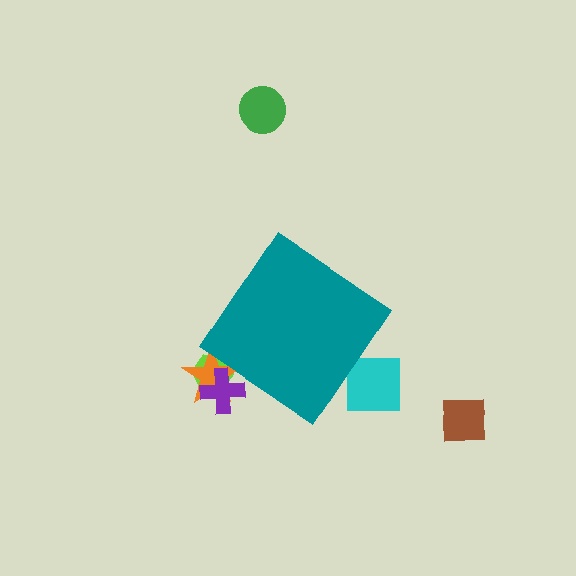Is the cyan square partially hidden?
Yes, the cyan square is partially hidden behind the teal diamond.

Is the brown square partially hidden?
No, the brown square is fully visible.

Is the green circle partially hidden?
No, the green circle is fully visible.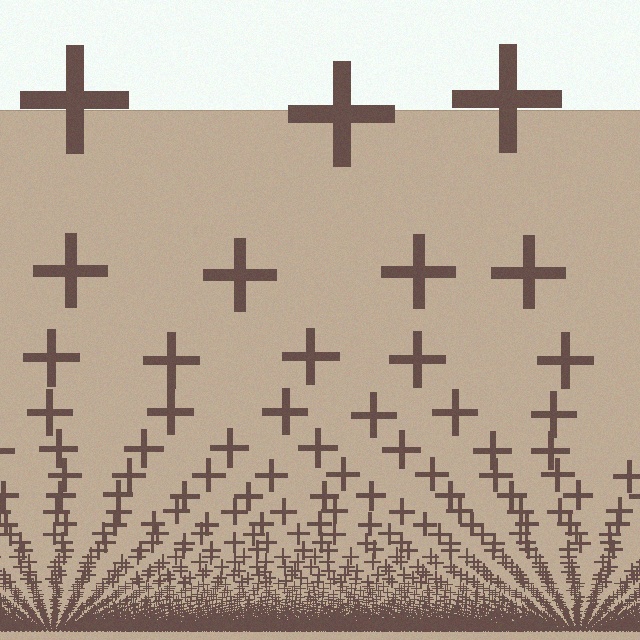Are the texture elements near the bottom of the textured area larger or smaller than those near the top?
Smaller. The gradient is inverted — elements near the bottom are smaller and denser.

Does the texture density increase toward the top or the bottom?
Density increases toward the bottom.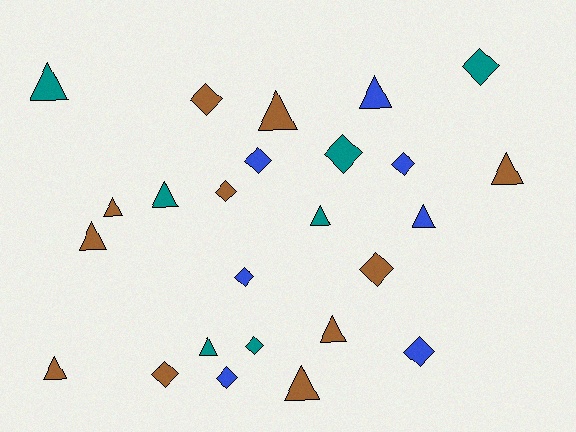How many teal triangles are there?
There are 4 teal triangles.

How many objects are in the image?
There are 25 objects.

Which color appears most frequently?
Brown, with 11 objects.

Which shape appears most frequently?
Triangle, with 13 objects.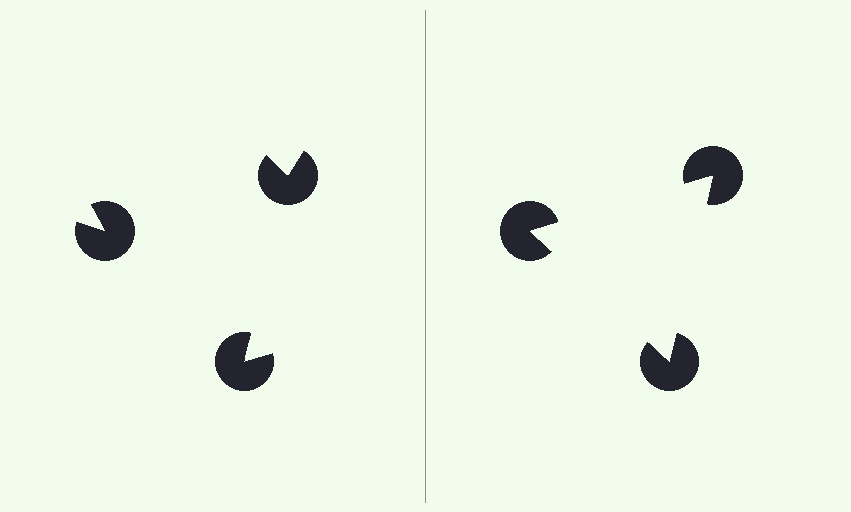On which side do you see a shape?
An illusory triangle appears on the right side. On the left side the wedge cuts are rotated, so no coherent shape forms.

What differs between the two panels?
The pac-man discs are positioned identically on both sides; only the wedge orientations differ. On the right they align to a triangle; on the left they are misaligned.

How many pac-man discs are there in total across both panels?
6 — 3 on each side.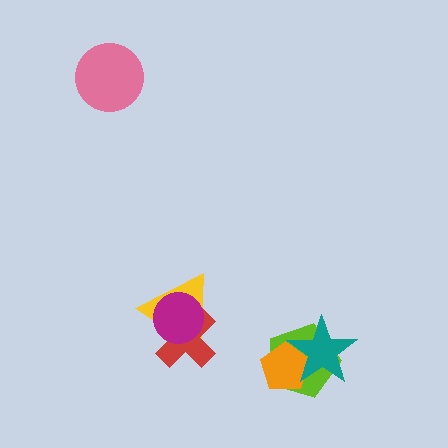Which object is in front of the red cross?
The magenta circle is in front of the red cross.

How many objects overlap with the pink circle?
0 objects overlap with the pink circle.